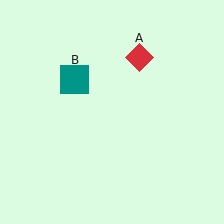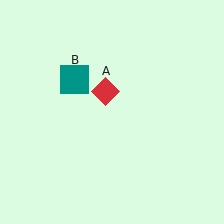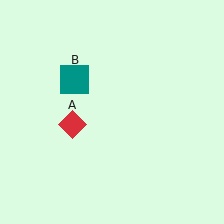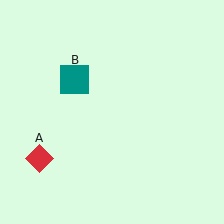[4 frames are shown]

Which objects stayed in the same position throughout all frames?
Teal square (object B) remained stationary.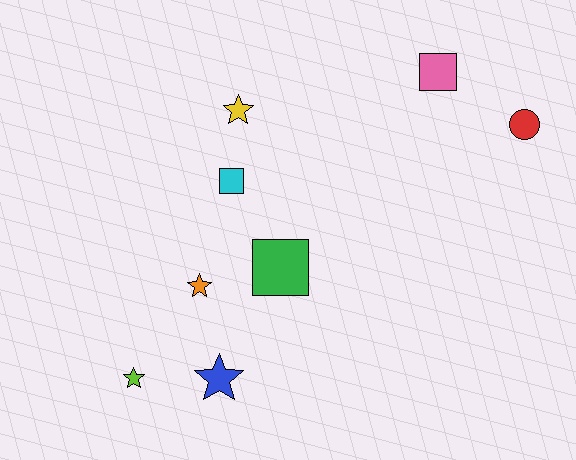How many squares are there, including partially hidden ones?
There are 3 squares.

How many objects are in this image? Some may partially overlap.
There are 8 objects.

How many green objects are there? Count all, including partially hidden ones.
There is 1 green object.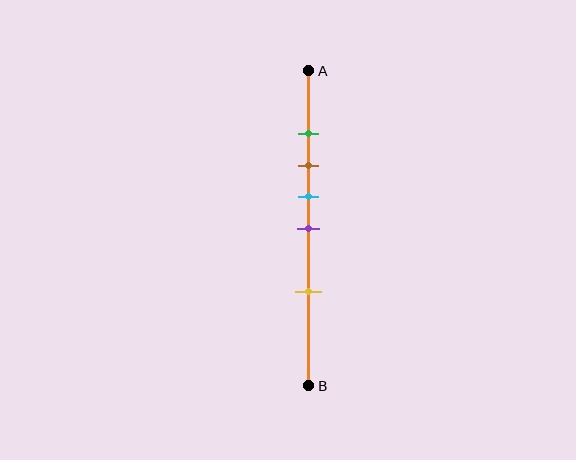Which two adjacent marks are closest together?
The green and brown marks are the closest adjacent pair.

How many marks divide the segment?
There are 5 marks dividing the segment.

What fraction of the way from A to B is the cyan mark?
The cyan mark is approximately 40% (0.4) of the way from A to B.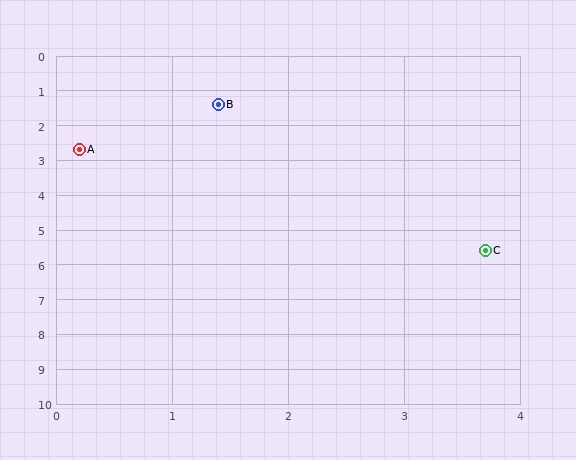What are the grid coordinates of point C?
Point C is at approximately (3.7, 5.6).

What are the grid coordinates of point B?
Point B is at approximately (1.4, 1.4).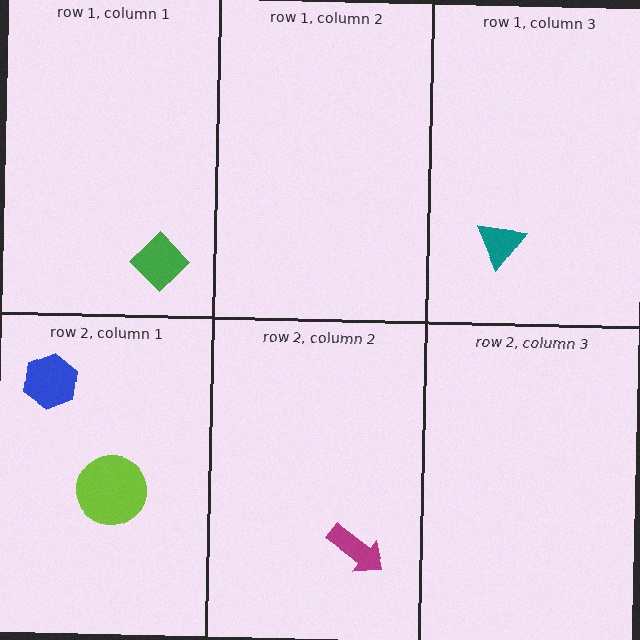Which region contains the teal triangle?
The row 1, column 3 region.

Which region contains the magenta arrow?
The row 2, column 2 region.